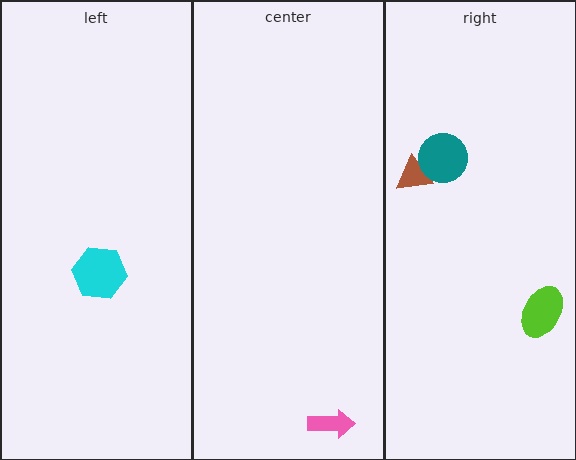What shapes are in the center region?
The pink arrow.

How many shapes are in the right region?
3.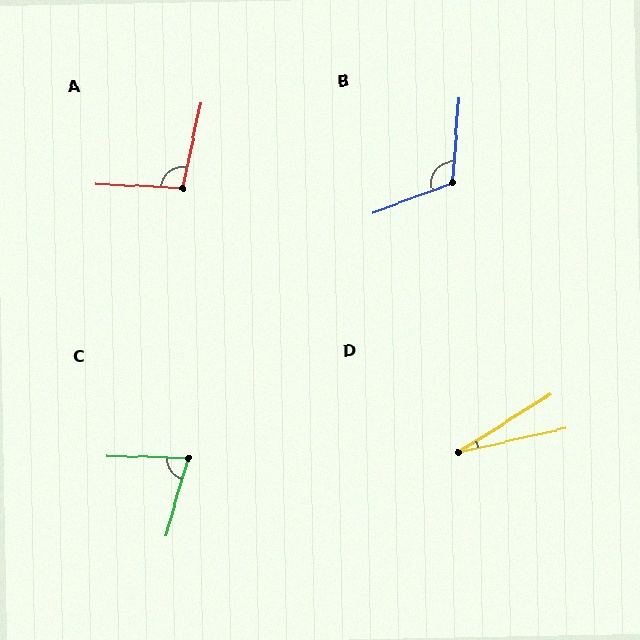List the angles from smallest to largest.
D (20°), C (76°), A (99°), B (115°).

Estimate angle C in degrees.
Approximately 76 degrees.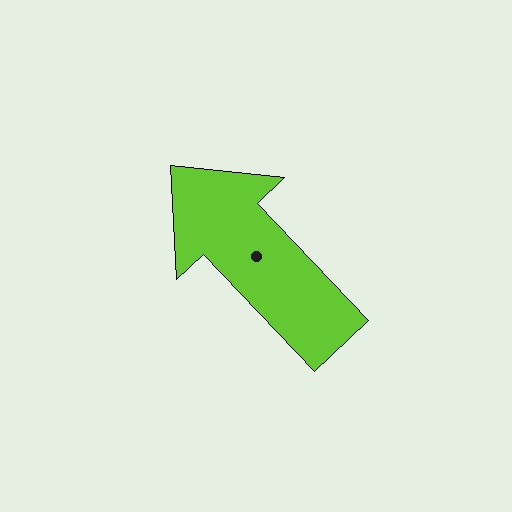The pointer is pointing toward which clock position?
Roughly 11 o'clock.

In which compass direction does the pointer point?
Northwest.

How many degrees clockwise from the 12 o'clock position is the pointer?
Approximately 317 degrees.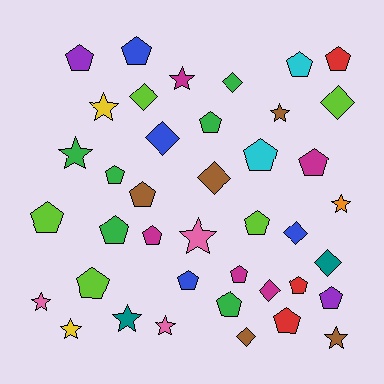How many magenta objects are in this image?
There are 5 magenta objects.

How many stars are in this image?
There are 11 stars.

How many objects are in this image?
There are 40 objects.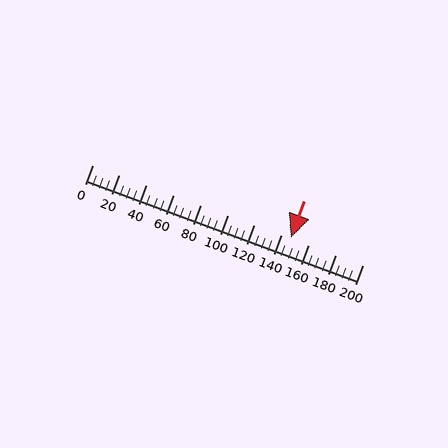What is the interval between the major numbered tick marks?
The major tick marks are spaced 20 units apart.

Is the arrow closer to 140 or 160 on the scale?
The arrow is closer to 140.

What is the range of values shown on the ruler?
The ruler shows values from 0 to 200.